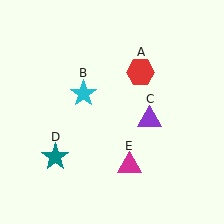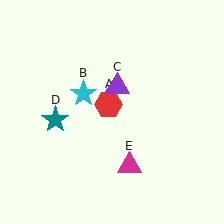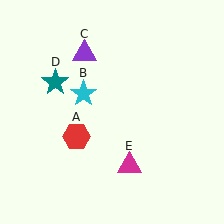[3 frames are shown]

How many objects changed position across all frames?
3 objects changed position: red hexagon (object A), purple triangle (object C), teal star (object D).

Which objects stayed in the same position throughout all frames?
Cyan star (object B) and magenta triangle (object E) remained stationary.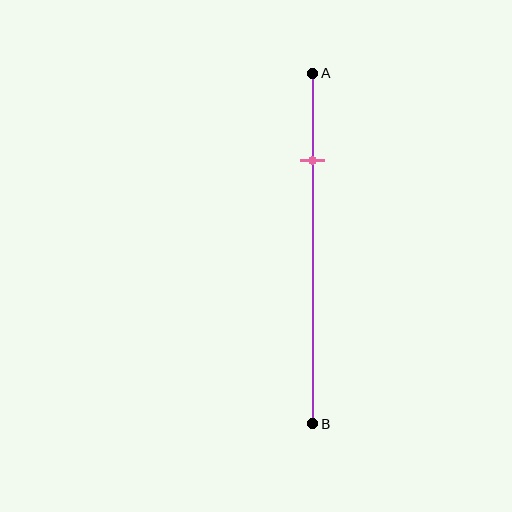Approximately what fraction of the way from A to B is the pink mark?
The pink mark is approximately 25% of the way from A to B.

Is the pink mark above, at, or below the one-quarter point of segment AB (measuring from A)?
The pink mark is approximately at the one-quarter point of segment AB.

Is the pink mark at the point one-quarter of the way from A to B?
Yes, the mark is approximately at the one-quarter point.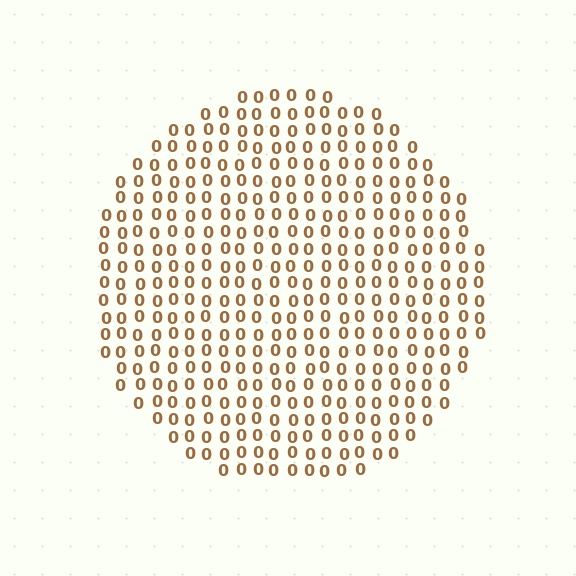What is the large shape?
The large shape is a circle.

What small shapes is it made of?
It is made of small digit 0's.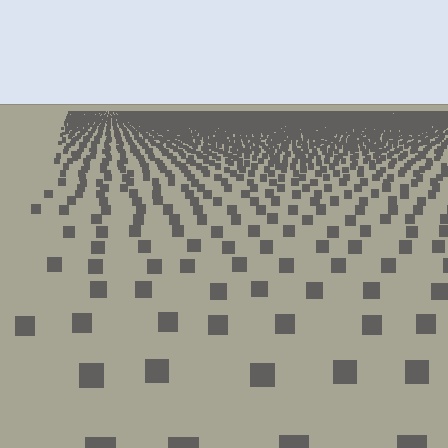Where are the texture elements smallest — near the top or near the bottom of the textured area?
Near the top.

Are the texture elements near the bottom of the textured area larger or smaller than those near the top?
Larger. Near the bottom, elements are closer to the viewer and appear at a bigger on-screen size.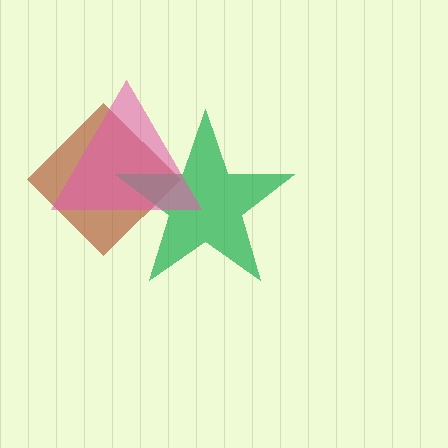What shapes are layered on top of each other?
The layered shapes are: a brown diamond, a green star, a pink triangle.